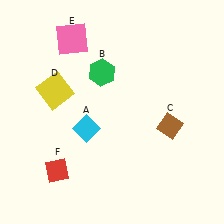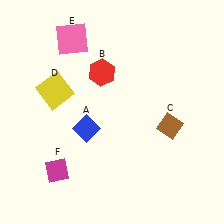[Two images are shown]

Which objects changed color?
A changed from cyan to blue. B changed from green to red. F changed from red to magenta.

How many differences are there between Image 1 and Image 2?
There are 3 differences between the two images.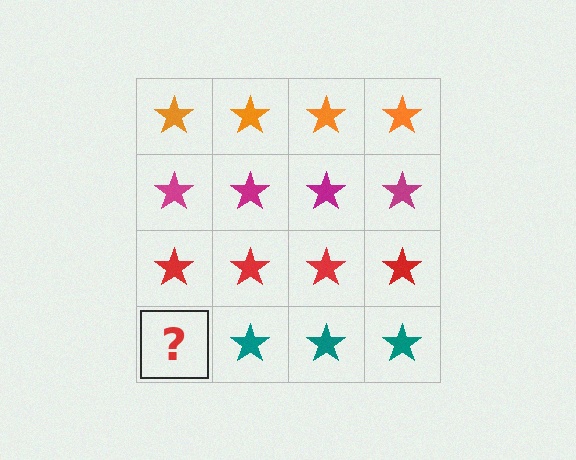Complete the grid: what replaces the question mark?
The question mark should be replaced with a teal star.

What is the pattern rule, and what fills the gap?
The rule is that each row has a consistent color. The gap should be filled with a teal star.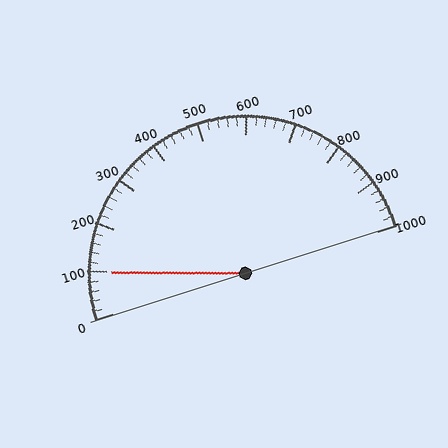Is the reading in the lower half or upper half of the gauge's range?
The reading is in the lower half of the range (0 to 1000).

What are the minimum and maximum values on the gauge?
The gauge ranges from 0 to 1000.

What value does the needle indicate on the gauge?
The needle indicates approximately 100.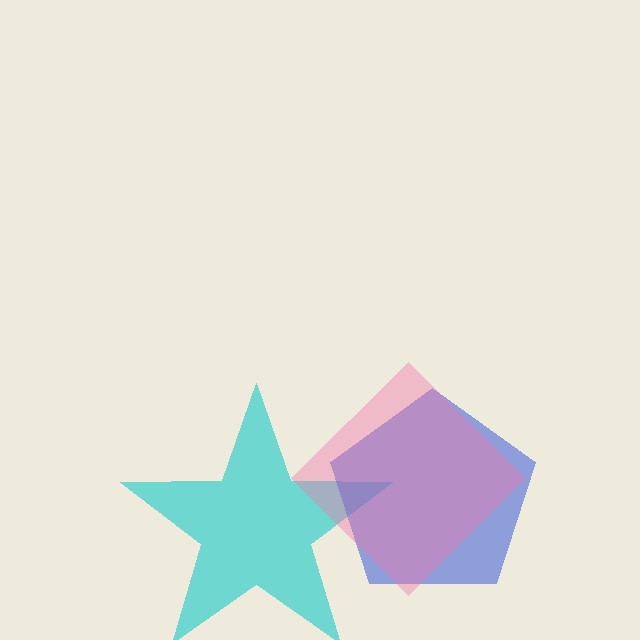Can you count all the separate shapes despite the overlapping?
Yes, there are 3 separate shapes.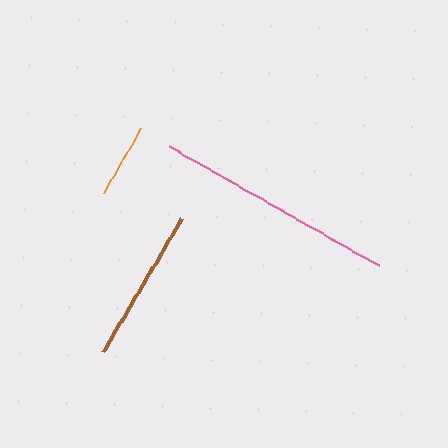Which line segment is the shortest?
The orange line is the shortest at approximately 75 pixels.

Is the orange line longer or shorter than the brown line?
The brown line is longer than the orange line.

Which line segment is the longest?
The pink line is the longest at approximately 242 pixels.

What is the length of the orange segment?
The orange segment is approximately 75 pixels long.